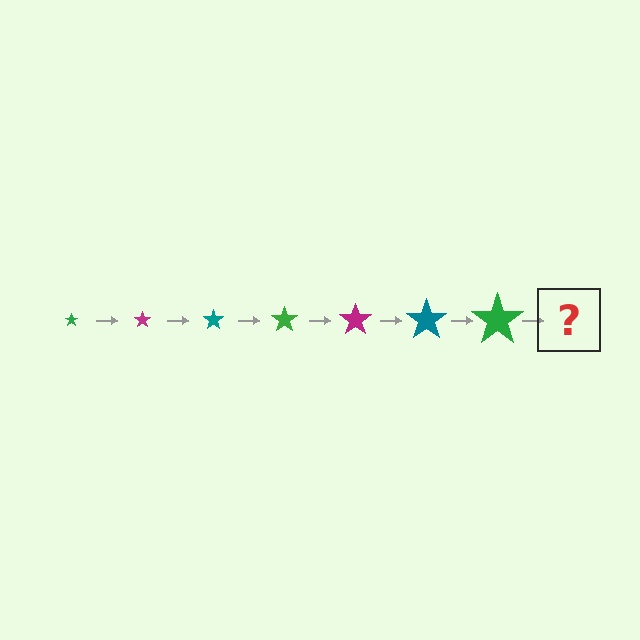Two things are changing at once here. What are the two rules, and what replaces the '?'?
The two rules are that the star grows larger each step and the color cycles through green, magenta, and teal. The '?' should be a magenta star, larger than the previous one.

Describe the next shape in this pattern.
It should be a magenta star, larger than the previous one.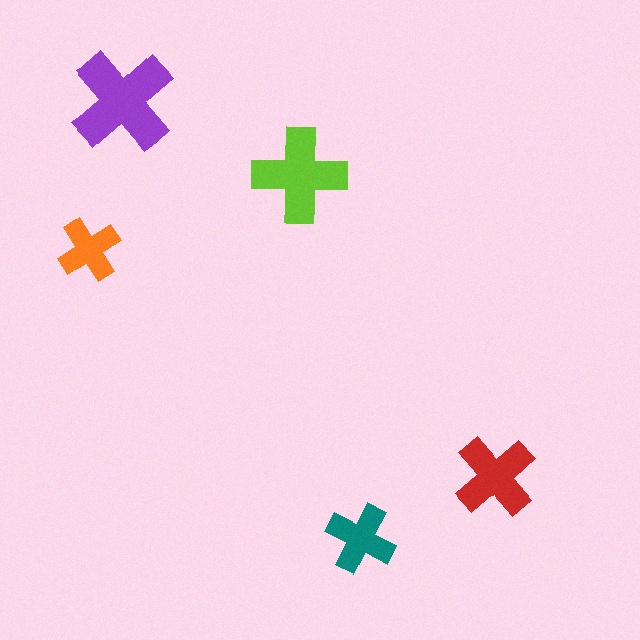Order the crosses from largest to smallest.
the purple one, the lime one, the red one, the teal one, the orange one.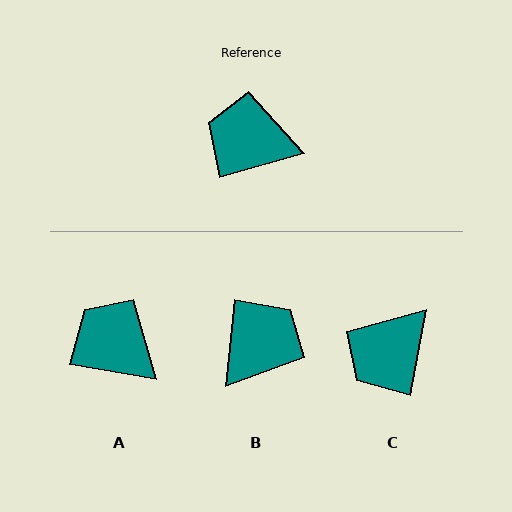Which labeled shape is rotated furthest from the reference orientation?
B, about 111 degrees away.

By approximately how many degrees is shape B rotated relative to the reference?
Approximately 111 degrees clockwise.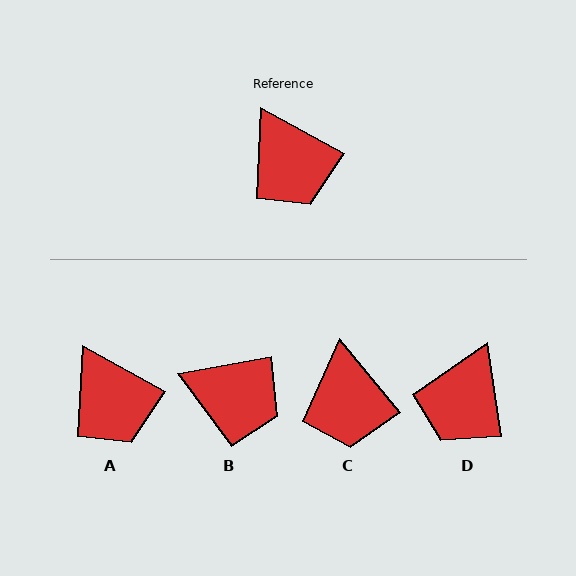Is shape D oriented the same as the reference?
No, it is off by about 52 degrees.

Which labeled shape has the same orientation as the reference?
A.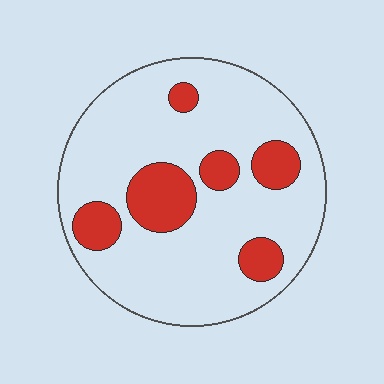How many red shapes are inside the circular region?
6.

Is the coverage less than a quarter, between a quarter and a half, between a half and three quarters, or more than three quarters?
Less than a quarter.